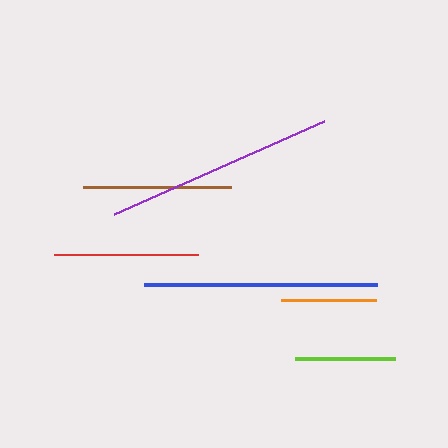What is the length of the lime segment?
The lime segment is approximately 100 pixels long.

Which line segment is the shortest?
The orange line is the shortest at approximately 95 pixels.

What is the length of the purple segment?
The purple segment is approximately 229 pixels long.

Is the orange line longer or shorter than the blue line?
The blue line is longer than the orange line.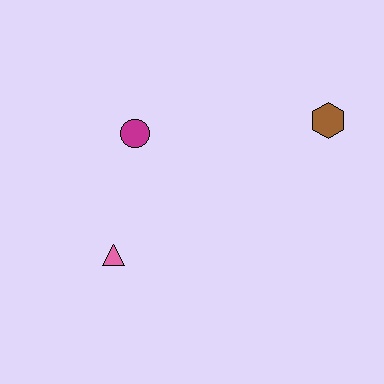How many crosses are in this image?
There are no crosses.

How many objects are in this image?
There are 3 objects.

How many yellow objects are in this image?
There are no yellow objects.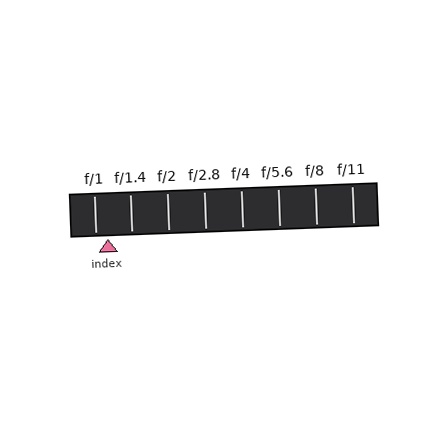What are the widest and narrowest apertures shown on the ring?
The widest aperture shown is f/1 and the narrowest is f/11.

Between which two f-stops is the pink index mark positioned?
The index mark is between f/1 and f/1.4.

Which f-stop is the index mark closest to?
The index mark is closest to f/1.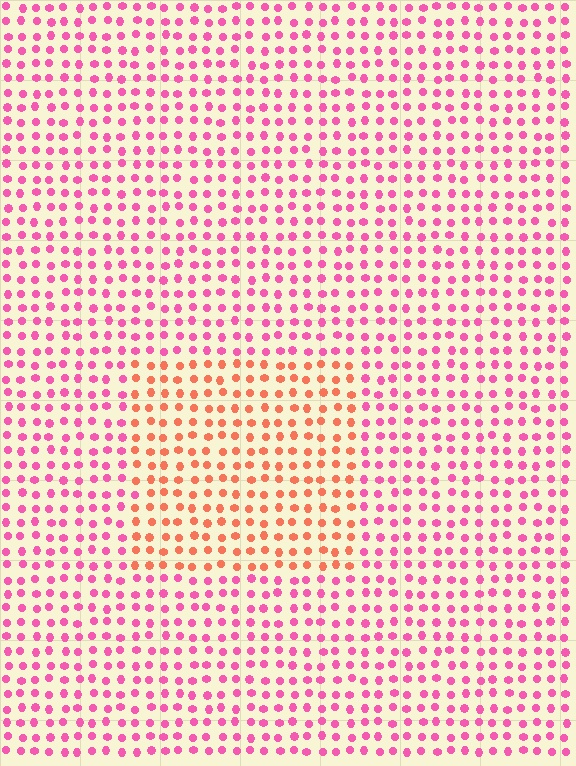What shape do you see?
I see a rectangle.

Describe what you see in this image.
The image is filled with small pink elements in a uniform arrangement. A rectangle-shaped region is visible where the elements are tinted to a slightly different hue, forming a subtle color boundary.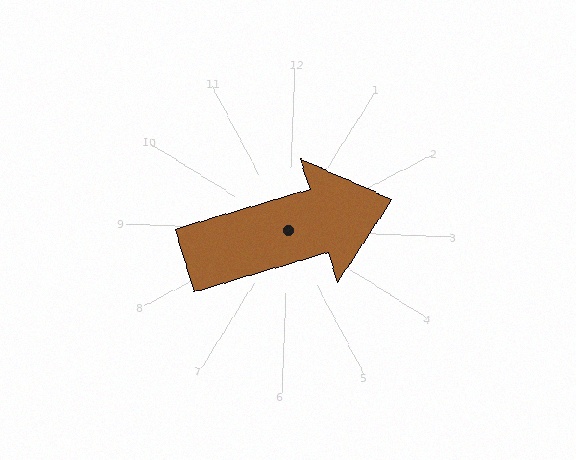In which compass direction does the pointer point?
East.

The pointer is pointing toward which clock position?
Roughly 2 o'clock.